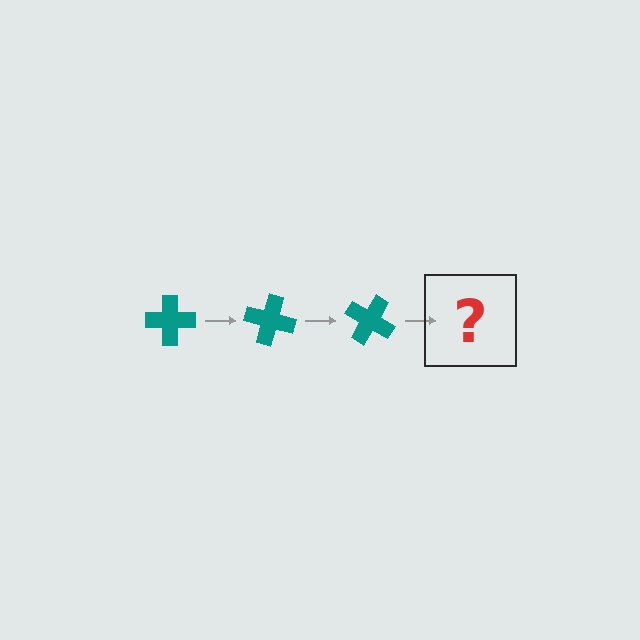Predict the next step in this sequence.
The next step is a teal cross rotated 45 degrees.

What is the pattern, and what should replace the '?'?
The pattern is that the cross rotates 15 degrees each step. The '?' should be a teal cross rotated 45 degrees.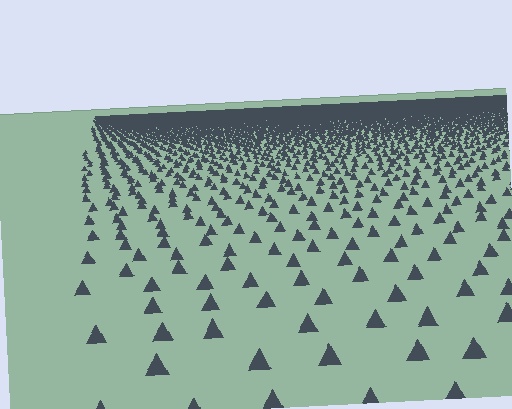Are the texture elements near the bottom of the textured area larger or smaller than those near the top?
Larger. Near the bottom, elements are closer to the viewer and appear at a bigger on-screen size.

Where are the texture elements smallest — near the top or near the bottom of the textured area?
Near the top.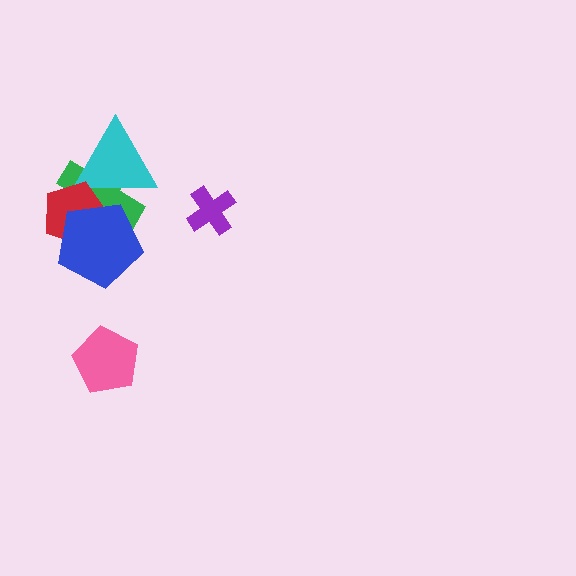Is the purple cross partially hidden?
No, no other shape covers it.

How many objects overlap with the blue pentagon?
3 objects overlap with the blue pentagon.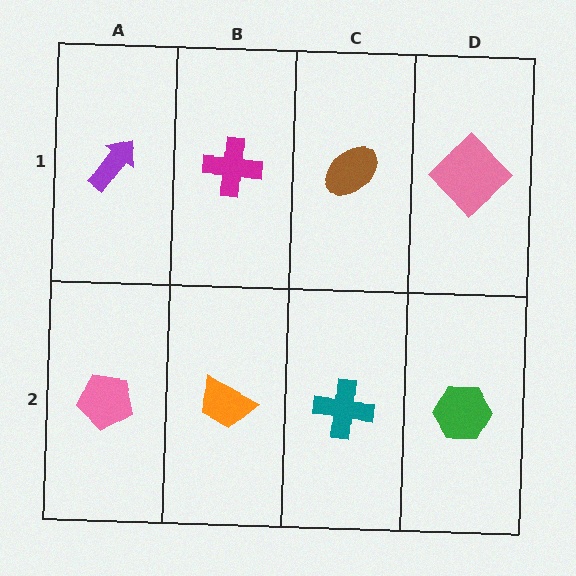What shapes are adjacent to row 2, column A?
A purple arrow (row 1, column A), an orange trapezoid (row 2, column B).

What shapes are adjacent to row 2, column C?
A brown ellipse (row 1, column C), an orange trapezoid (row 2, column B), a green hexagon (row 2, column D).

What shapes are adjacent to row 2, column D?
A pink diamond (row 1, column D), a teal cross (row 2, column C).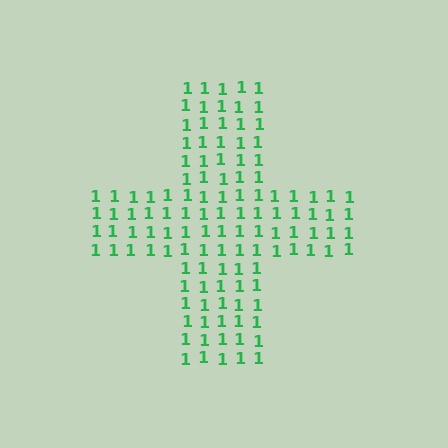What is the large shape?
The large shape is a cross.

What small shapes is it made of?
It is made of small digit 1's.